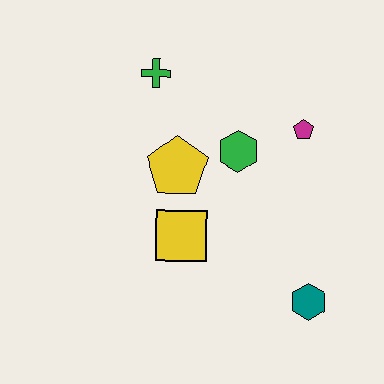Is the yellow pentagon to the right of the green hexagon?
No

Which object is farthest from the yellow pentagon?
The teal hexagon is farthest from the yellow pentagon.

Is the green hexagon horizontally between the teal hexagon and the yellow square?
Yes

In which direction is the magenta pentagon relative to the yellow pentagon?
The magenta pentagon is to the right of the yellow pentagon.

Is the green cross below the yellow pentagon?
No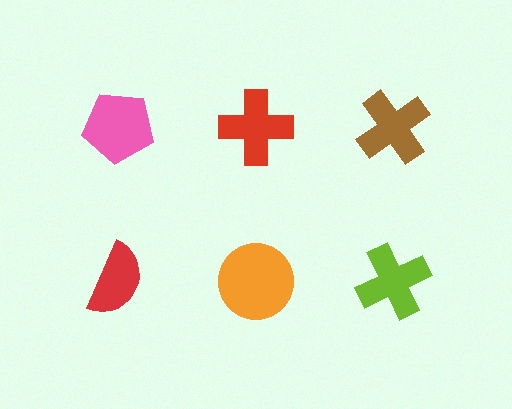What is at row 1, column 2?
A red cross.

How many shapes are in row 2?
3 shapes.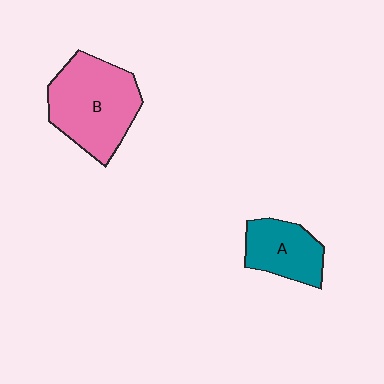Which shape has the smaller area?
Shape A (teal).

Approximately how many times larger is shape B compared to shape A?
Approximately 1.7 times.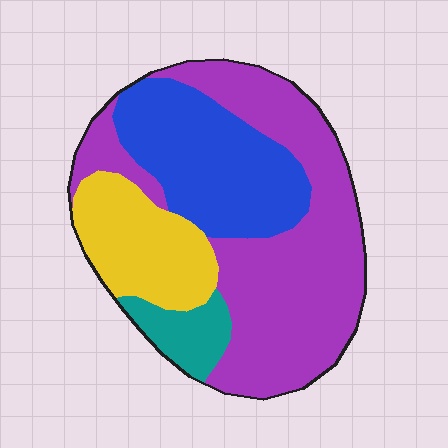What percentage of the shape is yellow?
Yellow covers roughly 20% of the shape.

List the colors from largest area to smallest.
From largest to smallest: purple, blue, yellow, teal.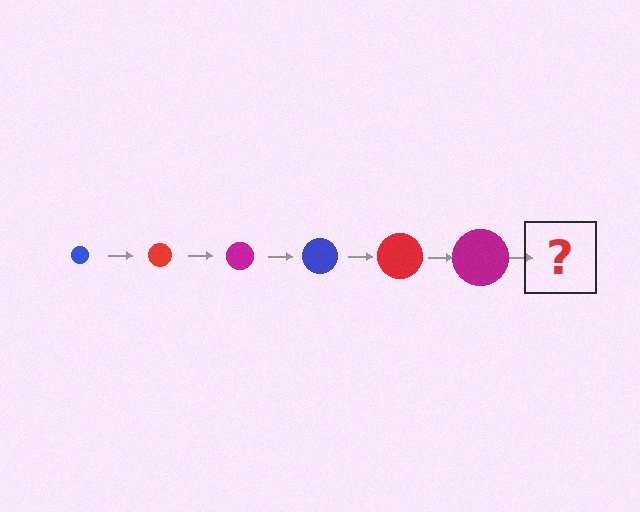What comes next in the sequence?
The next element should be a blue circle, larger than the previous one.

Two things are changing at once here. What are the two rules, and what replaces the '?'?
The two rules are that the circle grows larger each step and the color cycles through blue, red, and magenta. The '?' should be a blue circle, larger than the previous one.